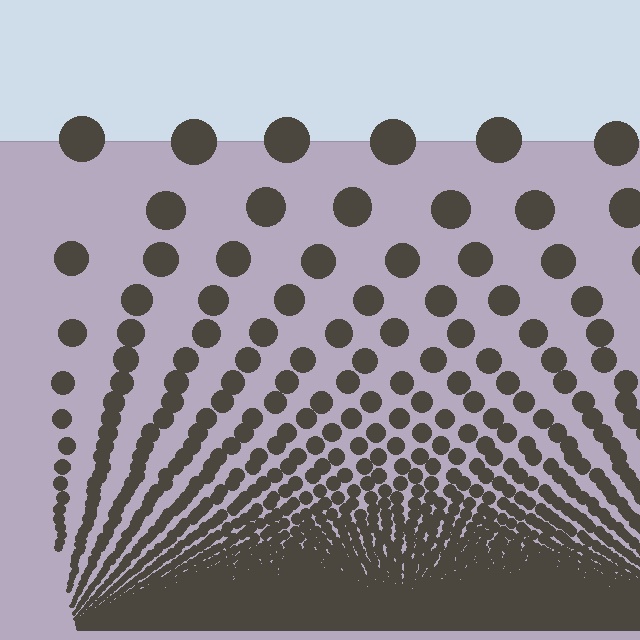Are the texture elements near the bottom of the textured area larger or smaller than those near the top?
Smaller. The gradient is inverted — elements near the bottom are smaller and denser.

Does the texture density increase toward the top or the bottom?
Density increases toward the bottom.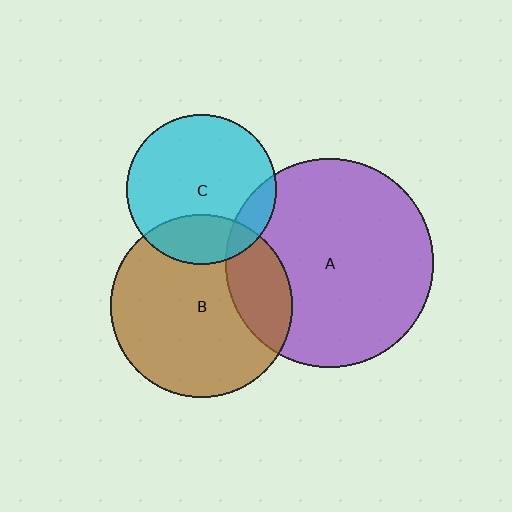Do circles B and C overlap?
Yes.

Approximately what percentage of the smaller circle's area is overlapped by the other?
Approximately 25%.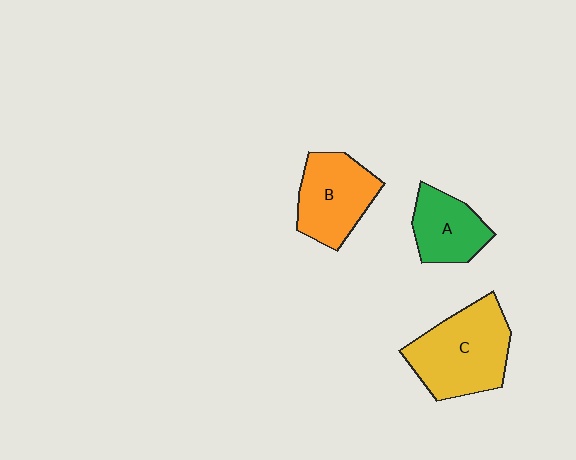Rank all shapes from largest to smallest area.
From largest to smallest: C (yellow), B (orange), A (green).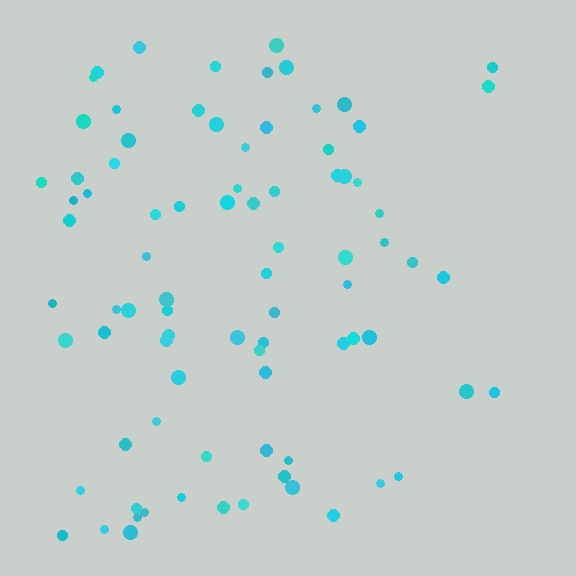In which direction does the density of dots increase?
From right to left, with the left side densest.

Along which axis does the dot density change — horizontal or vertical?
Horizontal.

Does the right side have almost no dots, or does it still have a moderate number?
Still a moderate number, just noticeably fewer than the left.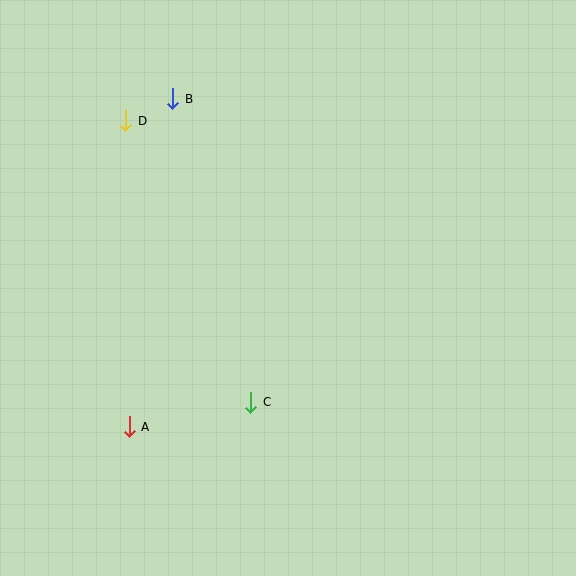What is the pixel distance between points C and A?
The distance between C and A is 124 pixels.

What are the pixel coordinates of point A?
Point A is at (129, 427).